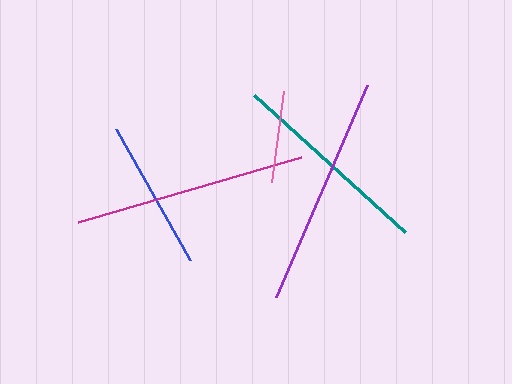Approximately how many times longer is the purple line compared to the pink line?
The purple line is approximately 2.5 times the length of the pink line.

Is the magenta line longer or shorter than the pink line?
The magenta line is longer than the pink line.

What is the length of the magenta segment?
The magenta segment is approximately 232 pixels long.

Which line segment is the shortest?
The pink line is the shortest at approximately 92 pixels.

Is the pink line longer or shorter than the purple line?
The purple line is longer than the pink line.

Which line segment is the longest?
The magenta line is the longest at approximately 232 pixels.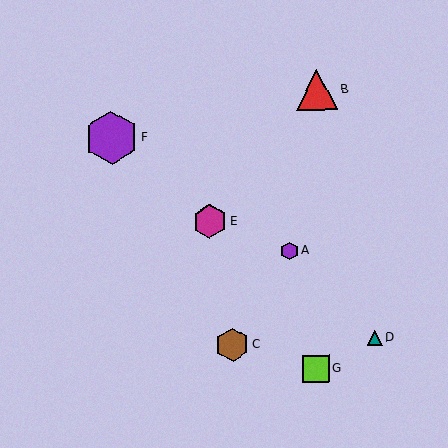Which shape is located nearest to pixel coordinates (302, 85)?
The red triangle (labeled B) at (317, 89) is nearest to that location.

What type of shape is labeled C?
Shape C is a brown hexagon.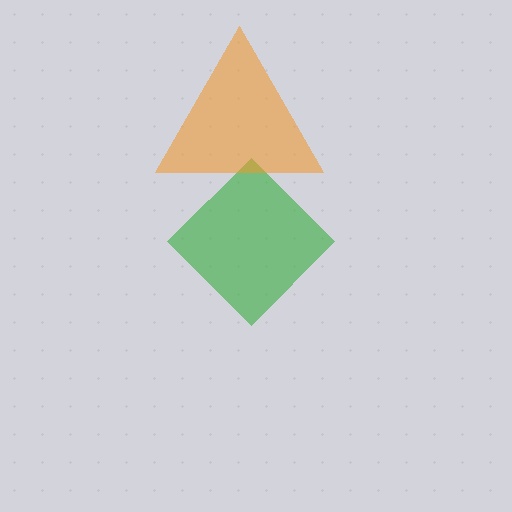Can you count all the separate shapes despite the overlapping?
Yes, there are 2 separate shapes.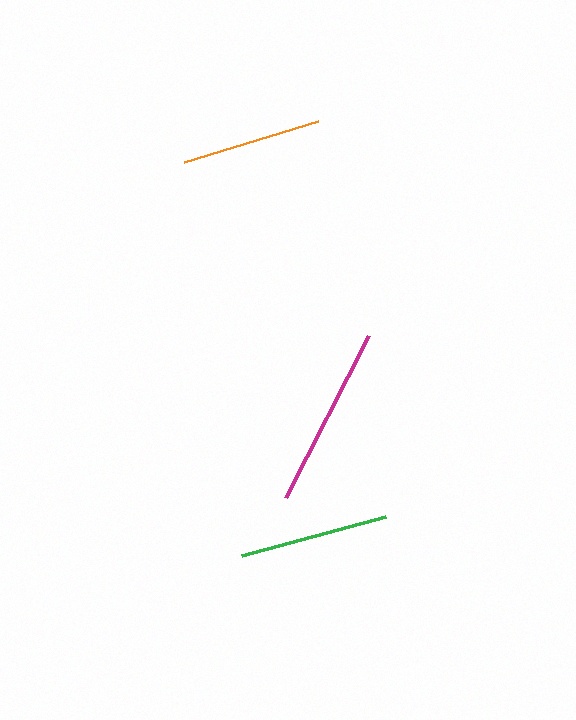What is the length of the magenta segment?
The magenta segment is approximately 182 pixels long.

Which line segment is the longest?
The magenta line is the longest at approximately 182 pixels.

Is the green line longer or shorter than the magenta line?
The magenta line is longer than the green line.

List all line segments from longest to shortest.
From longest to shortest: magenta, green, orange.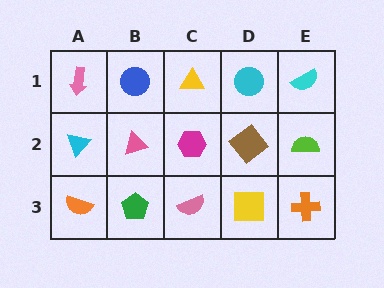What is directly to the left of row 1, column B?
A pink arrow.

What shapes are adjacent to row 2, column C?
A yellow triangle (row 1, column C), a pink semicircle (row 3, column C), a pink triangle (row 2, column B), a brown diamond (row 2, column D).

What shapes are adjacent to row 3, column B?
A pink triangle (row 2, column B), an orange semicircle (row 3, column A), a pink semicircle (row 3, column C).